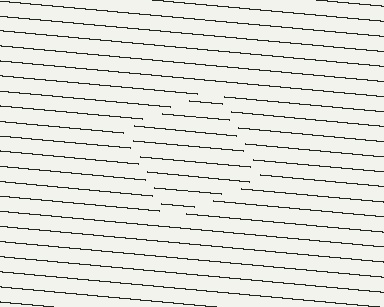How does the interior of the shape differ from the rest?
The interior of the shape contains the same grating, shifted by half a period — the contour is defined by the phase discontinuity where line-ends from the inner and outer gratings abut.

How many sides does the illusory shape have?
4 sides — the line-ends trace a square.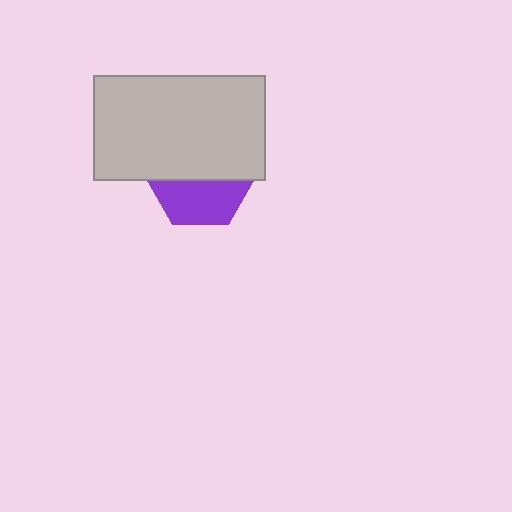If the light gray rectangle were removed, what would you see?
You would see the complete purple hexagon.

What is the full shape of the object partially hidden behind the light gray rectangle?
The partially hidden object is a purple hexagon.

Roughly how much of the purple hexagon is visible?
A small part of it is visible (roughly 42%).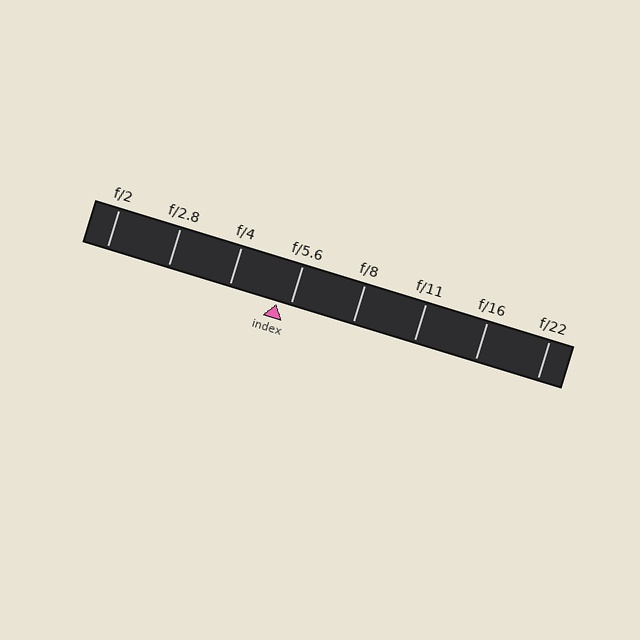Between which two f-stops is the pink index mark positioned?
The index mark is between f/4 and f/5.6.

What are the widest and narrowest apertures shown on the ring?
The widest aperture shown is f/2 and the narrowest is f/22.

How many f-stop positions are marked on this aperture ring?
There are 8 f-stop positions marked.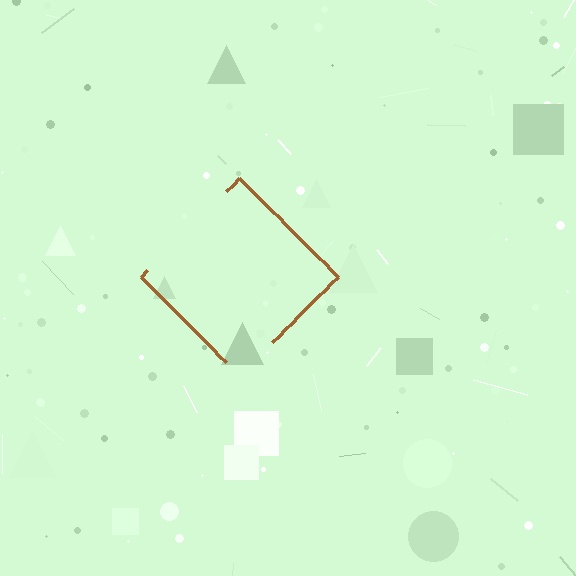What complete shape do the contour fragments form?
The contour fragments form a diamond.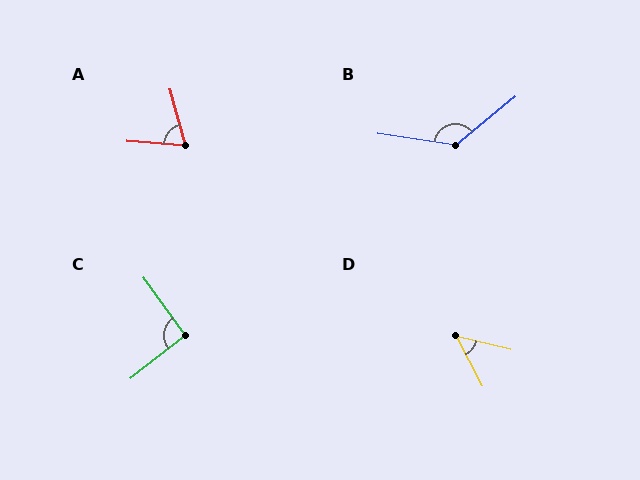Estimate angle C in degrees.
Approximately 93 degrees.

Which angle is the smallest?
D, at approximately 48 degrees.